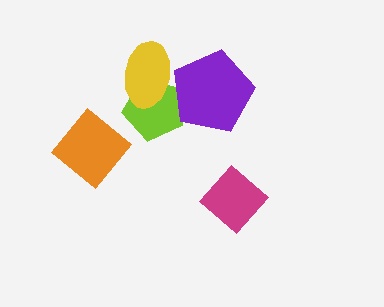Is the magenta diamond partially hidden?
No, no other shape covers it.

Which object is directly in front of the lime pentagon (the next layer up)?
The yellow ellipse is directly in front of the lime pentagon.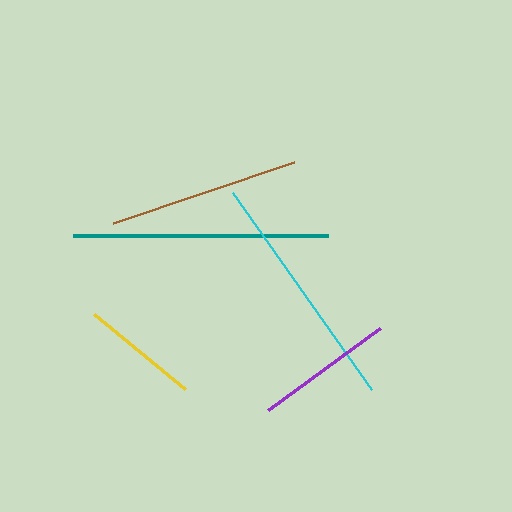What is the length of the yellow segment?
The yellow segment is approximately 119 pixels long.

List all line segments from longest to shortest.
From longest to shortest: teal, cyan, brown, purple, yellow.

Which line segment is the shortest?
The yellow line is the shortest at approximately 119 pixels.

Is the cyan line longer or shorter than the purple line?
The cyan line is longer than the purple line.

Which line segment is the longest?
The teal line is the longest at approximately 255 pixels.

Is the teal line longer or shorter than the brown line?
The teal line is longer than the brown line.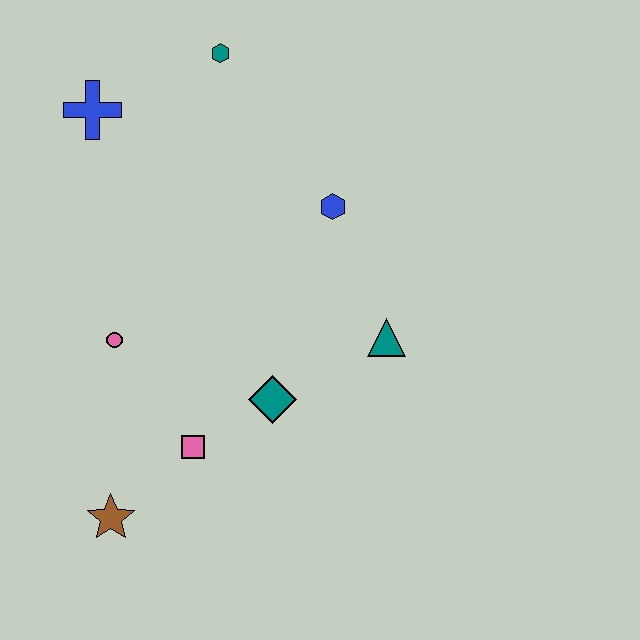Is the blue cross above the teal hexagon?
No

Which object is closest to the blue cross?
The teal hexagon is closest to the blue cross.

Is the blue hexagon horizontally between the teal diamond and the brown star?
No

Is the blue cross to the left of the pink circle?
Yes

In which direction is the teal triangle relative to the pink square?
The teal triangle is to the right of the pink square.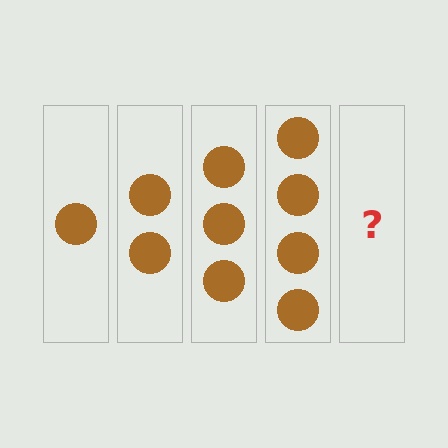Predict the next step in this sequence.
The next step is 5 circles.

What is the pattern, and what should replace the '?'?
The pattern is that each step adds one more circle. The '?' should be 5 circles.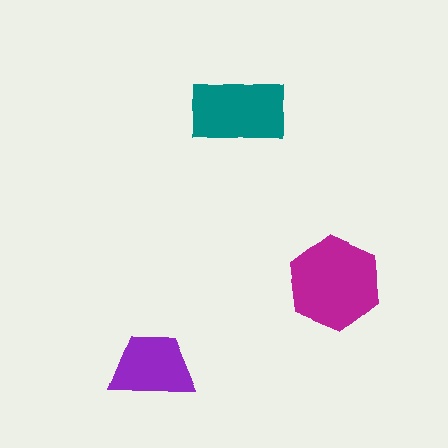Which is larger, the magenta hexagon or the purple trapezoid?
The magenta hexagon.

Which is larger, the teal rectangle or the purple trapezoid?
The teal rectangle.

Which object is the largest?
The magenta hexagon.